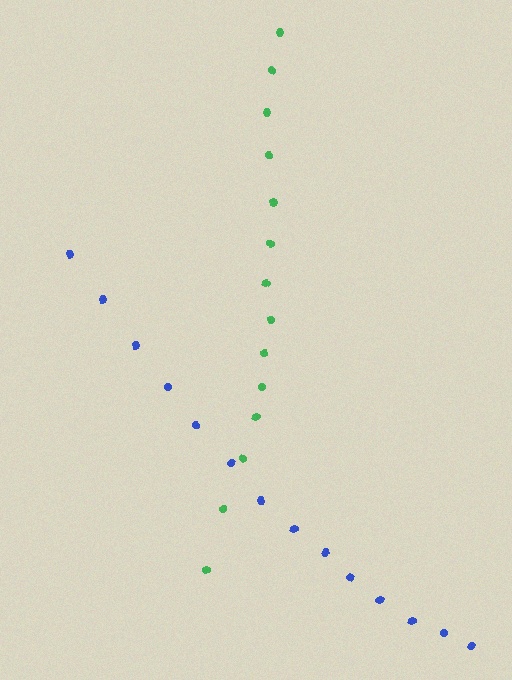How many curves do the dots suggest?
There are 2 distinct paths.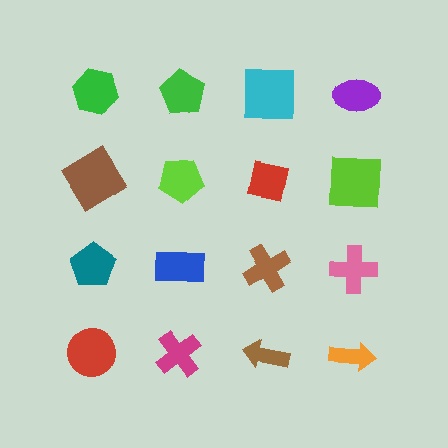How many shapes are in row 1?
4 shapes.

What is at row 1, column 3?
A cyan square.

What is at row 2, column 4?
A lime square.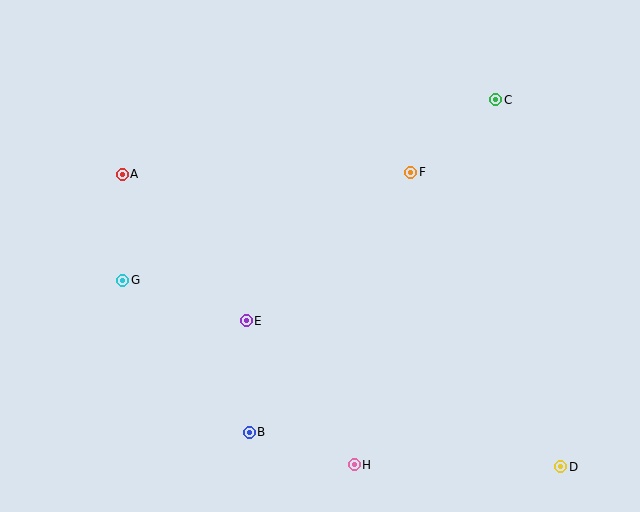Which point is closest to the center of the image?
Point E at (246, 321) is closest to the center.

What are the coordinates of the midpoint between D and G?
The midpoint between D and G is at (342, 374).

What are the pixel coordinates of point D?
Point D is at (561, 467).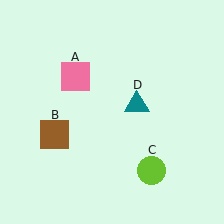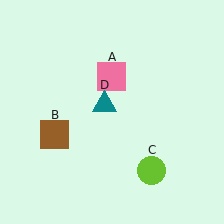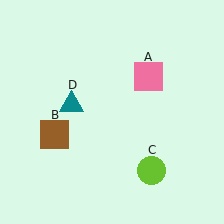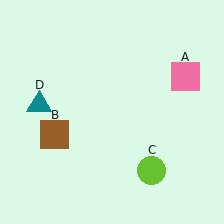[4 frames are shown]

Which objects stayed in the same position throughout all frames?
Brown square (object B) and lime circle (object C) remained stationary.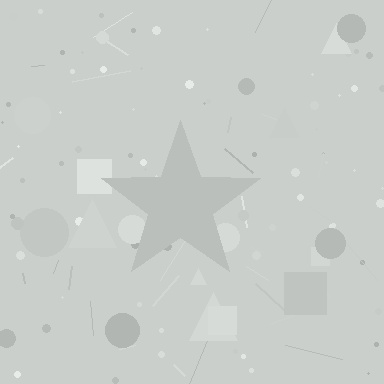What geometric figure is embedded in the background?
A star is embedded in the background.